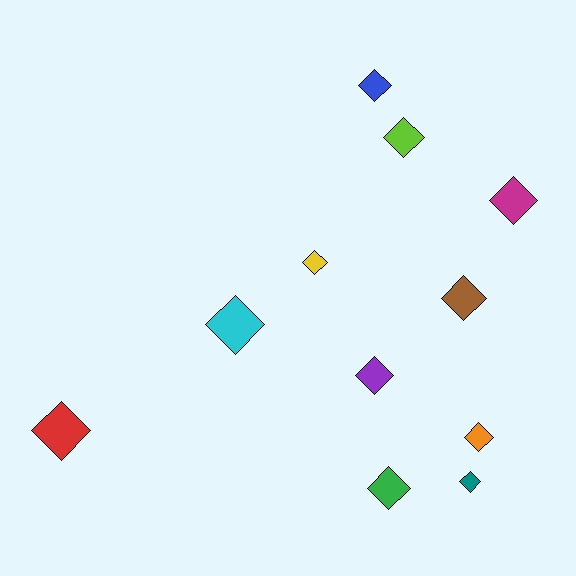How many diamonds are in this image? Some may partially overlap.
There are 11 diamonds.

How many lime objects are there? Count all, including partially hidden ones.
There is 1 lime object.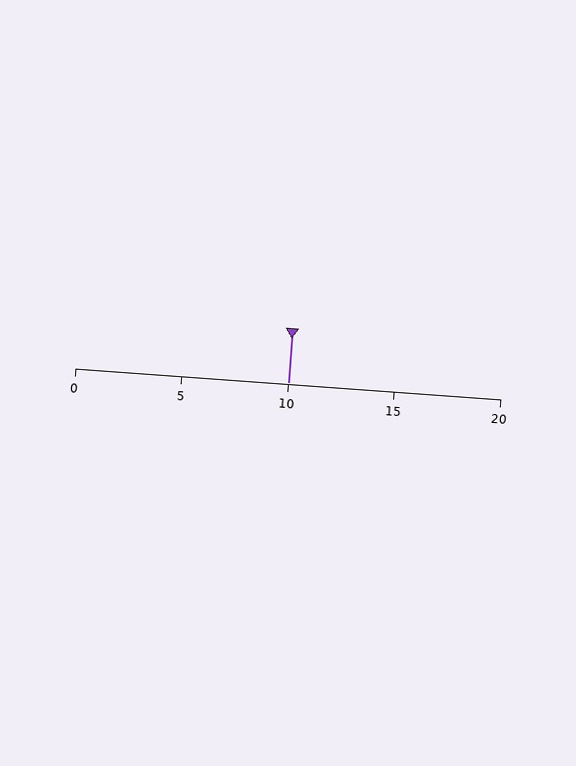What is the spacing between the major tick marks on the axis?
The major ticks are spaced 5 apart.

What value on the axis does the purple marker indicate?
The marker indicates approximately 10.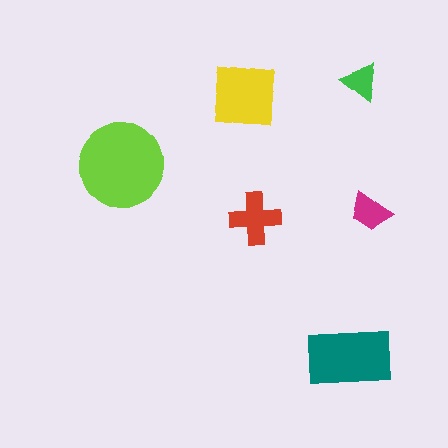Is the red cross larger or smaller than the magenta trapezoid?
Larger.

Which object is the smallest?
The green triangle.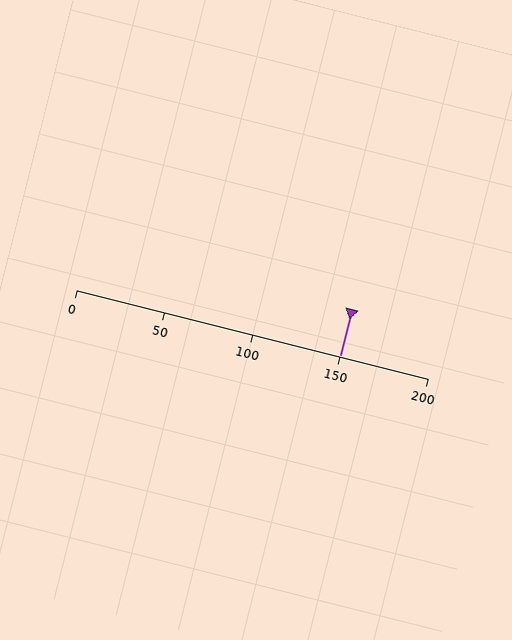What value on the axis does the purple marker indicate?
The marker indicates approximately 150.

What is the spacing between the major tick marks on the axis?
The major ticks are spaced 50 apart.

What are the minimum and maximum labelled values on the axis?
The axis runs from 0 to 200.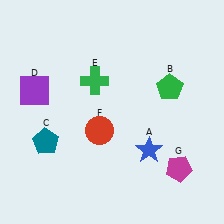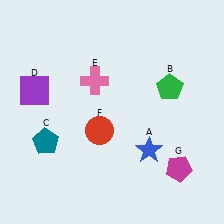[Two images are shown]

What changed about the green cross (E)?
In Image 1, E is green. In Image 2, it changed to pink.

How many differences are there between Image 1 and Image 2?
There is 1 difference between the two images.